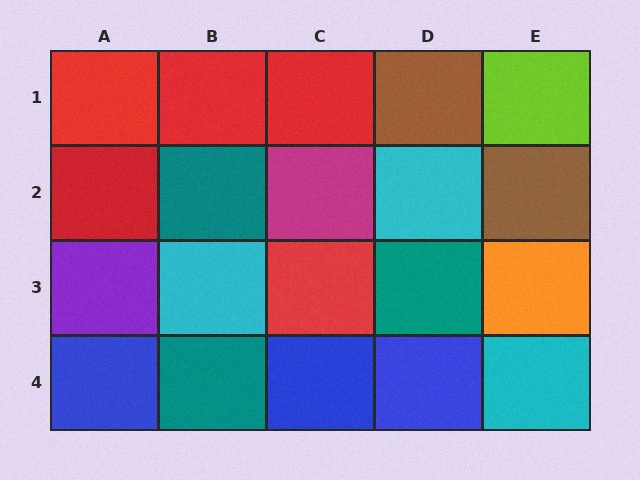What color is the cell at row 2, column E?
Brown.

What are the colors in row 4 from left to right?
Blue, teal, blue, blue, cyan.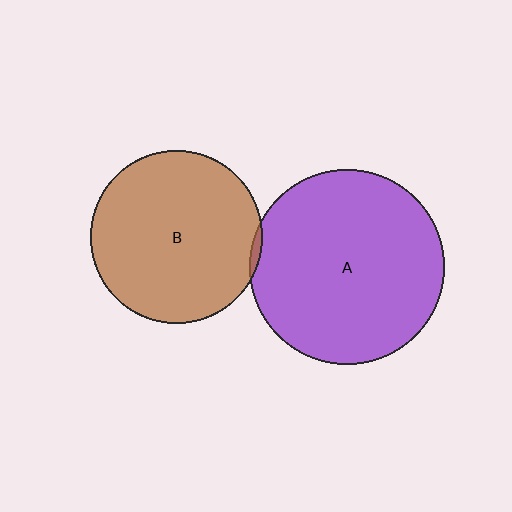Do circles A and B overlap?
Yes.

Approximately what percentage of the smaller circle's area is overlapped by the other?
Approximately 5%.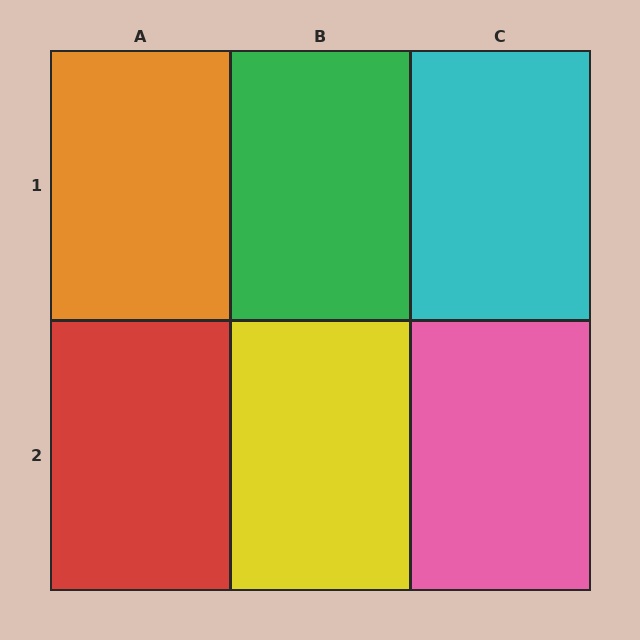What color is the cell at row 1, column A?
Orange.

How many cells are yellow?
1 cell is yellow.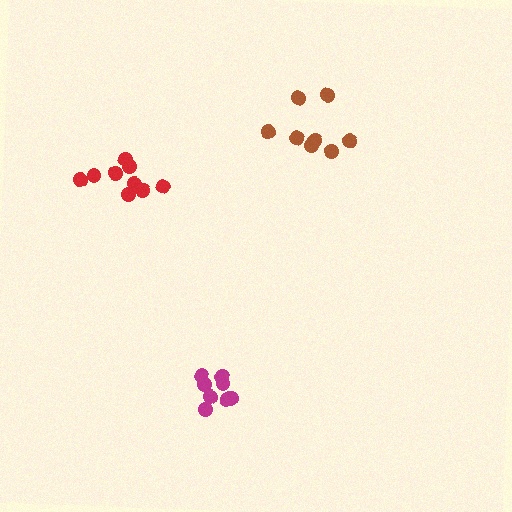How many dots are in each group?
Group 1: 9 dots, Group 2: 8 dots, Group 3: 9 dots (26 total).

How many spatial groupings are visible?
There are 3 spatial groupings.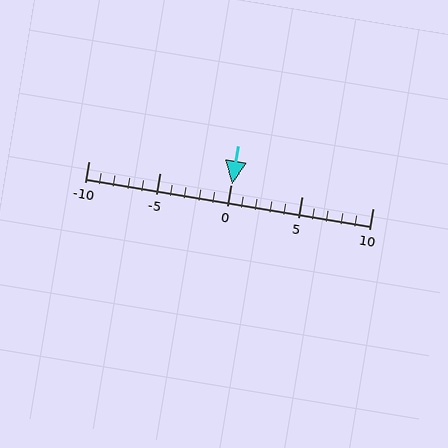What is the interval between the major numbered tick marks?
The major tick marks are spaced 5 units apart.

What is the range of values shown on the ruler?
The ruler shows values from -10 to 10.